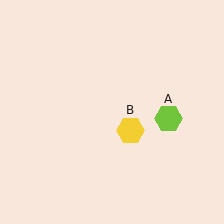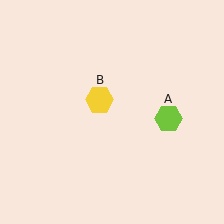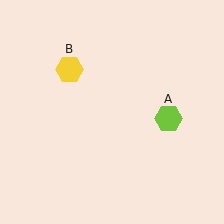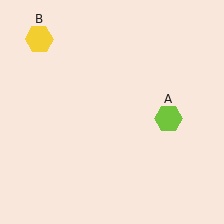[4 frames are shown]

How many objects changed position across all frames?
1 object changed position: yellow hexagon (object B).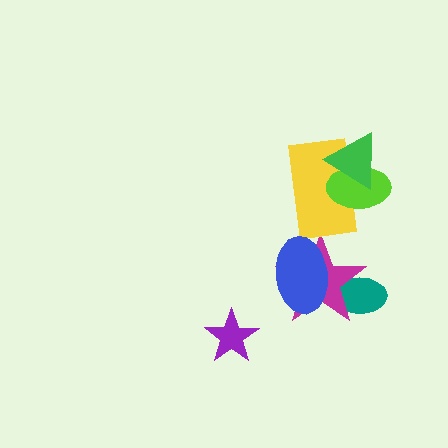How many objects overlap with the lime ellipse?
2 objects overlap with the lime ellipse.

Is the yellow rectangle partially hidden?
Yes, it is partially covered by another shape.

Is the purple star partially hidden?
No, no other shape covers it.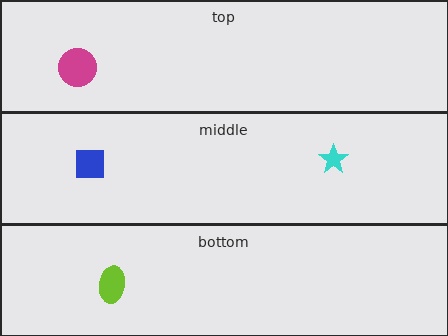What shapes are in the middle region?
The cyan star, the blue square.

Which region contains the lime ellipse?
The bottom region.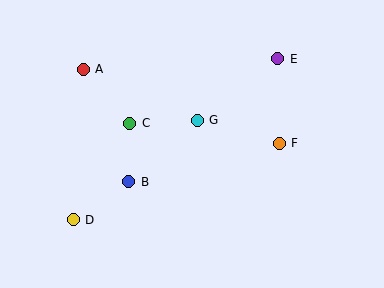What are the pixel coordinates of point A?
Point A is at (83, 69).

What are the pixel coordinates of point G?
Point G is at (197, 120).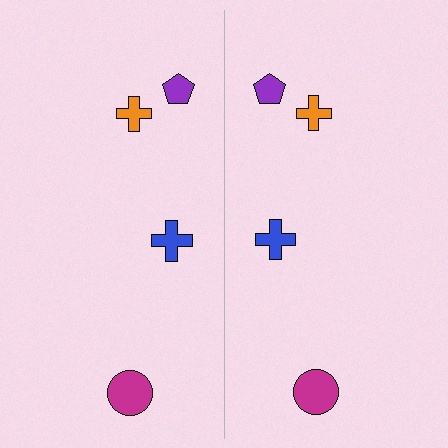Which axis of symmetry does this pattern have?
The pattern has a vertical axis of symmetry running through the center of the image.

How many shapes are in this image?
There are 8 shapes in this image.